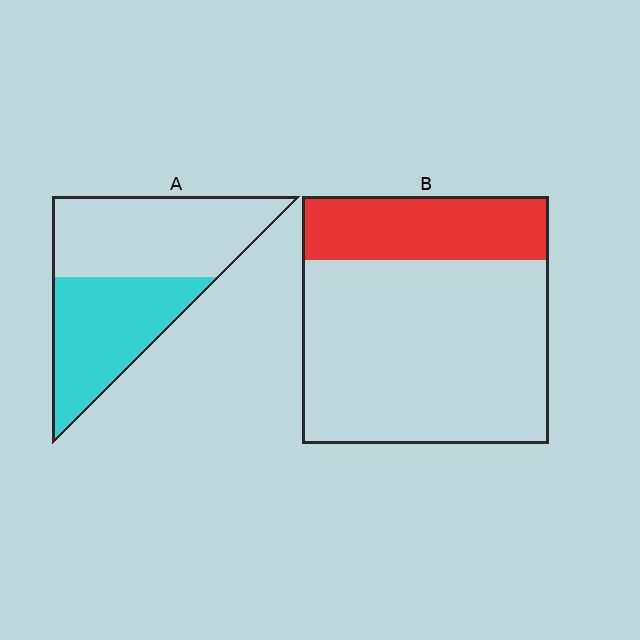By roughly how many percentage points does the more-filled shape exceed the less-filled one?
By roughly 20 percentage points (A over B).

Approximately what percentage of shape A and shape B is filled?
A is approximately 45% and B is approximately 25%.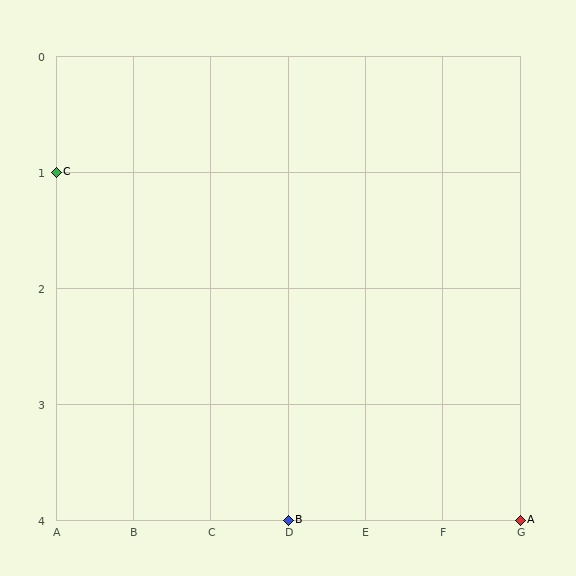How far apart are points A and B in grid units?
Points A and B are 3 columns apart.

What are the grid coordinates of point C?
Point C is at grid coordinates (A, 1).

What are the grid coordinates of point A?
Point A is at grid coordinates (G, 4).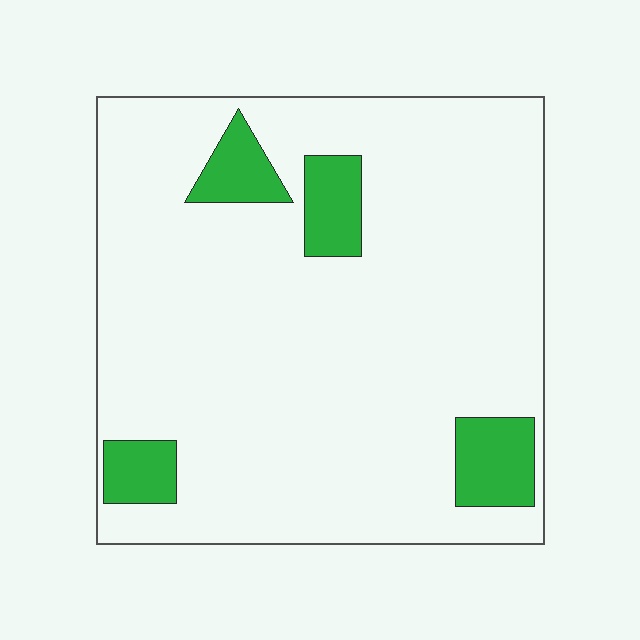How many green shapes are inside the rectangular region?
4.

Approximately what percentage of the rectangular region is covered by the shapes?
Approximately 10%.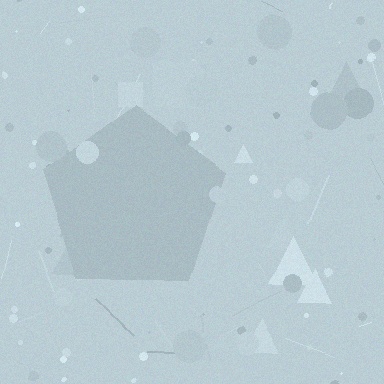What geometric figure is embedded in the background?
A pentagon is embedded in the background.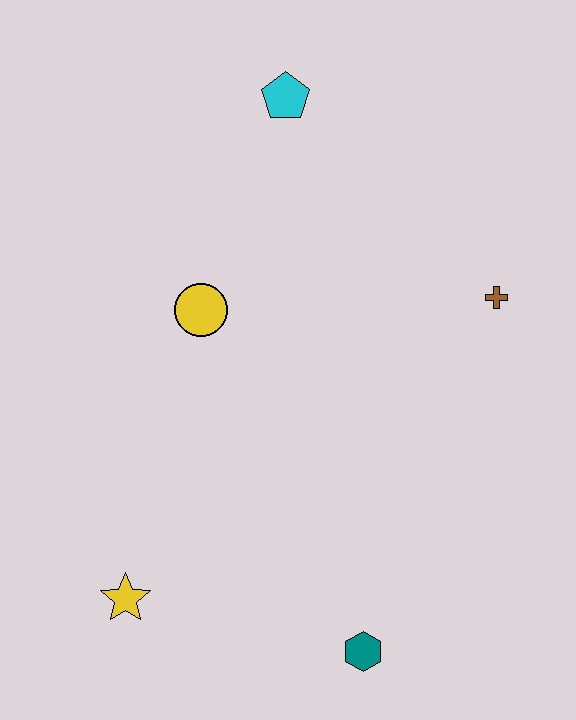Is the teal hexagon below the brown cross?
Yes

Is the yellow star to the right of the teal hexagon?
No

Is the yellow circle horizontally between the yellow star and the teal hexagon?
Yes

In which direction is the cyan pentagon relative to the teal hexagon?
The cyan pentagon is above the teal hexagon.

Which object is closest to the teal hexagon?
The yellow star is closest to the teal hexagon.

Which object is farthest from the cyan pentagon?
The teal hexagon is farthest from the cyan pentagon.